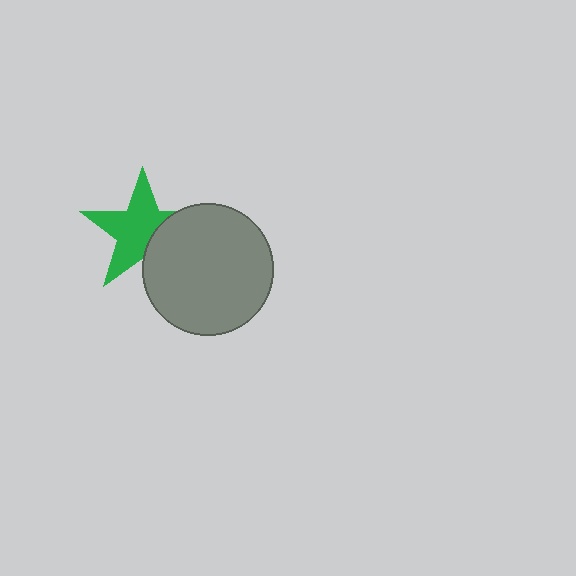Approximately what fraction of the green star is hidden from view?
Roughly 33% of the green star is hidden behind the gray circle.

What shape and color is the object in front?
The object in front is a gray circle.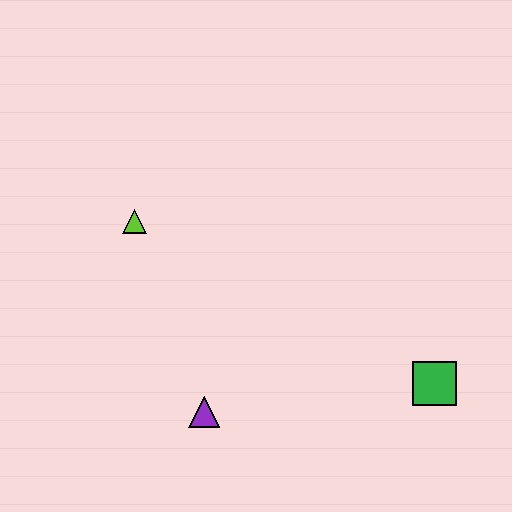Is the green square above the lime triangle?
No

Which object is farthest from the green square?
The lime triangle is farthest from the green square.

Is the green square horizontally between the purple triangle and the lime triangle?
No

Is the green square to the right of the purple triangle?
Yes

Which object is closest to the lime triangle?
The purple triangle is closest to the lime triangle.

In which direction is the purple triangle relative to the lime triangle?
The purple triangle is below the lime triangle.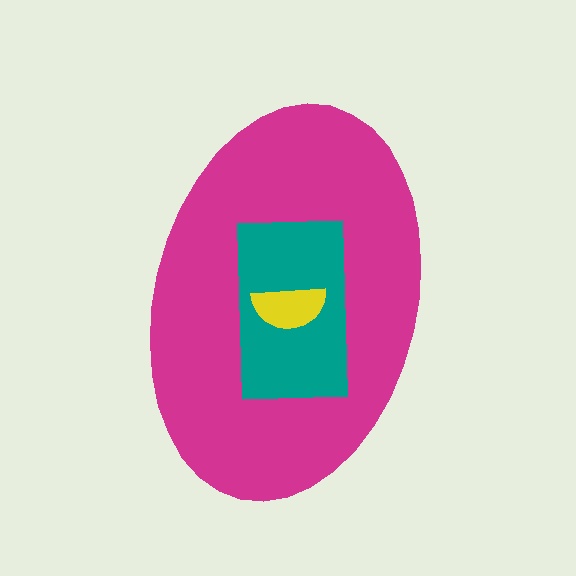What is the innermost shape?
The yellow semicircle.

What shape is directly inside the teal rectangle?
The yellow semicircle.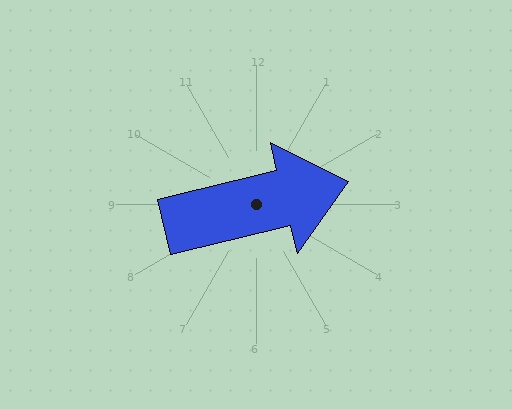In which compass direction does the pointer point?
East.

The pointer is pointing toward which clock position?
Roughly 3 o'clock.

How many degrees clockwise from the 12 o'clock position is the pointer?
Approximately 76 degrees.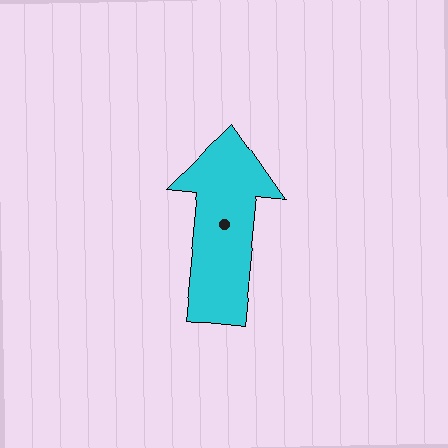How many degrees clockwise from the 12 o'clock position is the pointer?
Approximately 6 degrees.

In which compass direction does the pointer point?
North.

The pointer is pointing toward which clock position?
Roughly 12 o'clock.